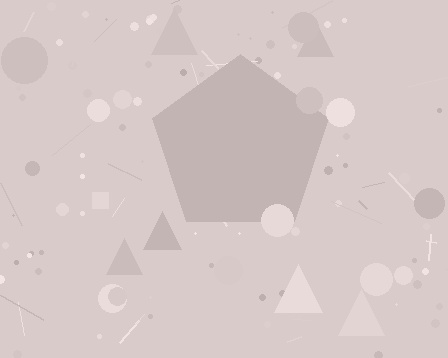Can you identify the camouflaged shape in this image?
The camouflaged shape is a pentagon.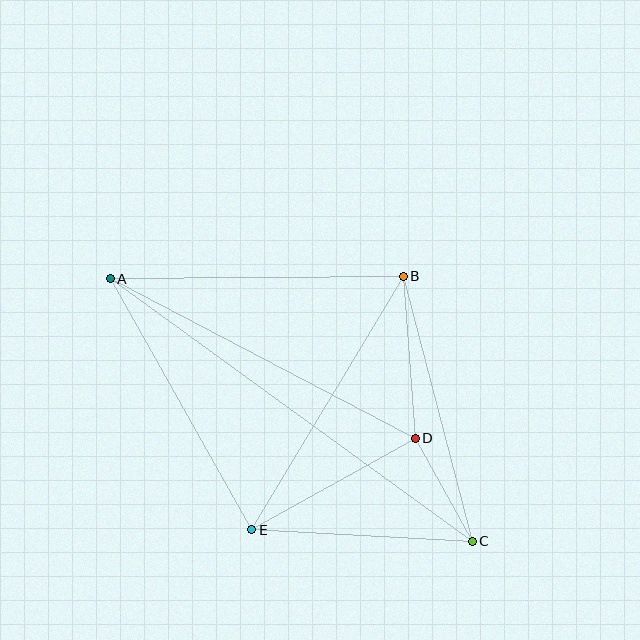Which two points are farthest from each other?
Points A and C are farthest from each other.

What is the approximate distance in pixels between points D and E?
The distance between D and E is approximately 187 pixels.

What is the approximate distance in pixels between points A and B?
The distance between A and B is approximately 293 pixels.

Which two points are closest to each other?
Points C and D are closest to each other.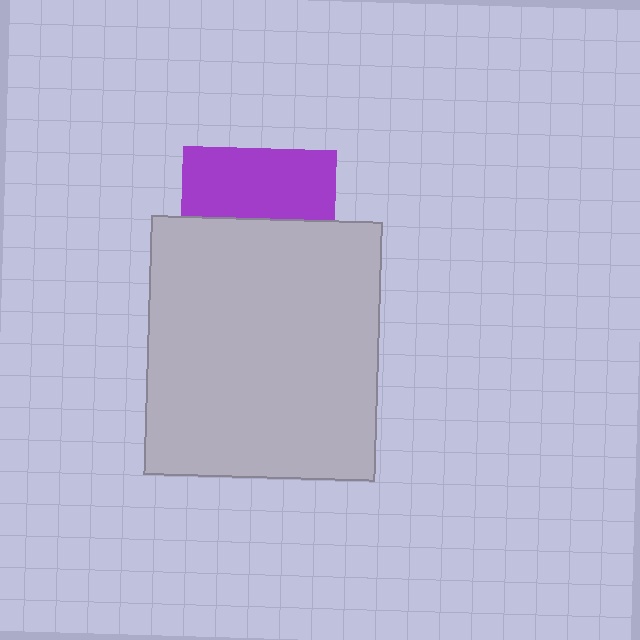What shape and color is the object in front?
The object in front is a light gray rectangle.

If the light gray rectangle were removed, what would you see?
You would see the complete purple square.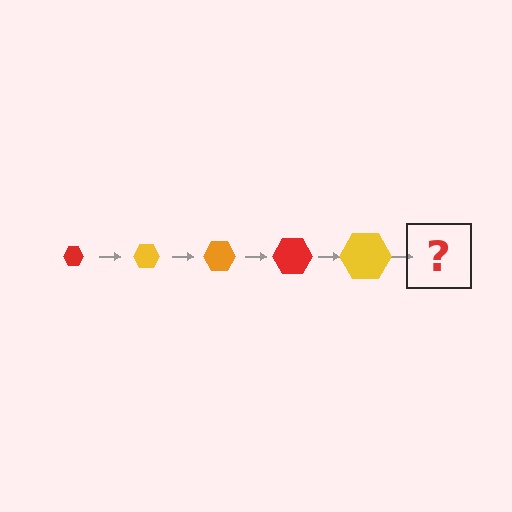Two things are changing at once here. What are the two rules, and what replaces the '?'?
The two rules are that the hexagon grows larger each step and the color cycles through red, yellow, and orange. The '?' should be an orange hexagon, larger than the previous one.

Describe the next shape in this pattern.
It should be an orange hexagon, larger than the previous one.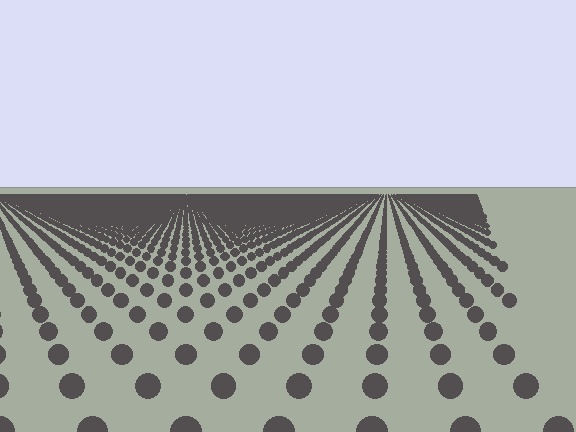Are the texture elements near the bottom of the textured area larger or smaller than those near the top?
Larger. Near the bottom, elements are closer to the viewer and appear at a bigger on-screen size.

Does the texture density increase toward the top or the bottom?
Density increases toward the top.